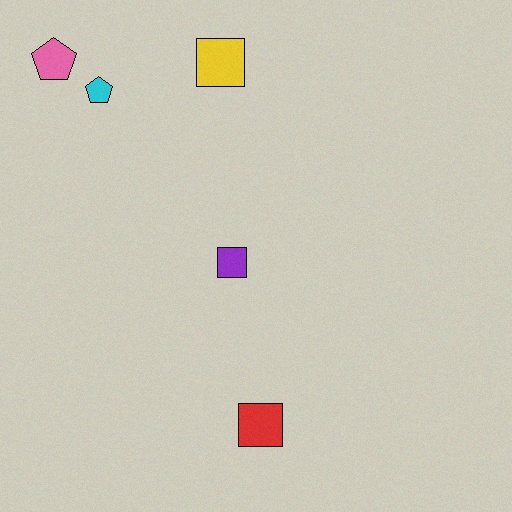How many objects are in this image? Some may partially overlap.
There are 5 objects.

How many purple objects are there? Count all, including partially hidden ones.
There is 1 purple object.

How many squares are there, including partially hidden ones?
There are 3 squares.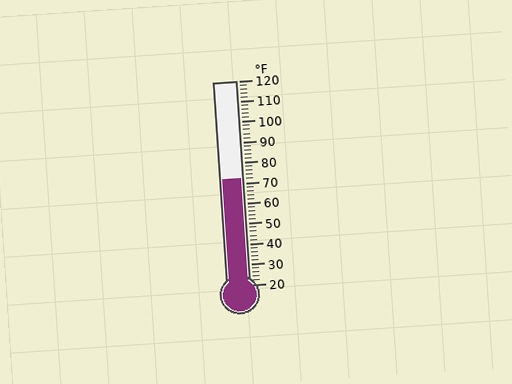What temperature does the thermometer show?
The thermometer shows approximately 72°F.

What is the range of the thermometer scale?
The thermometer scale ranges from 20°F to 120°F.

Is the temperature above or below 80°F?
The temperature is below 80°F.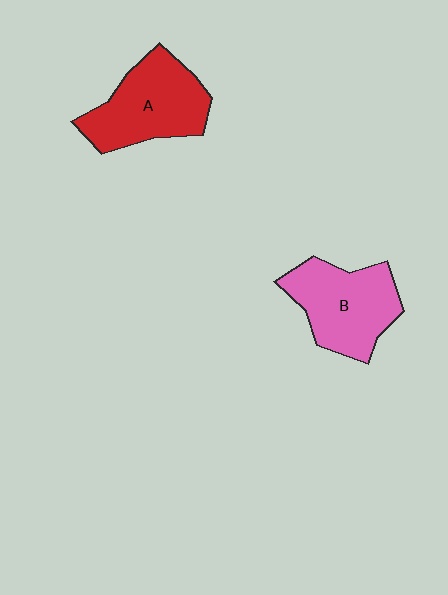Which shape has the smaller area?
Shape B (pink).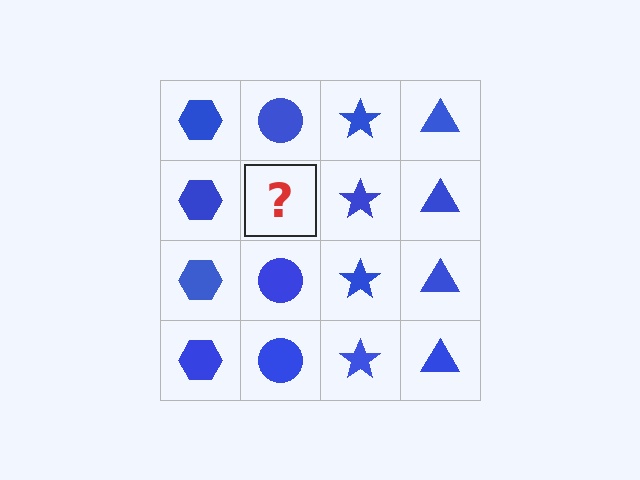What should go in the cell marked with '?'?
The missing cell should contain a blue circle.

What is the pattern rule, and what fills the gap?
The rule is that each column has a consistent shape. The gap should be filled with a blue circle.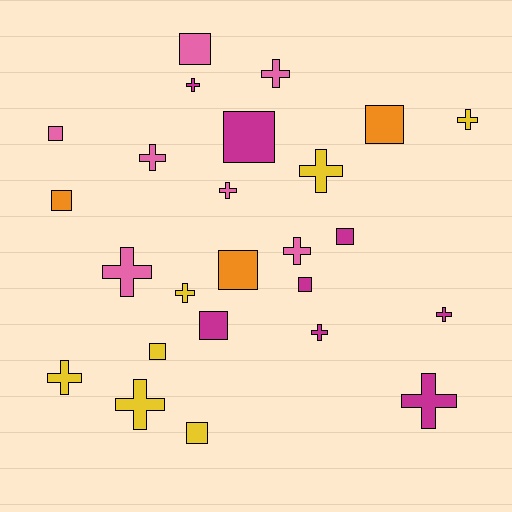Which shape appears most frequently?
Cross, with 14 objects.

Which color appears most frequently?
Magenta, with 8 objects.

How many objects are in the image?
There are 25 objects.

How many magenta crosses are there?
There are 4 magenta crosses.